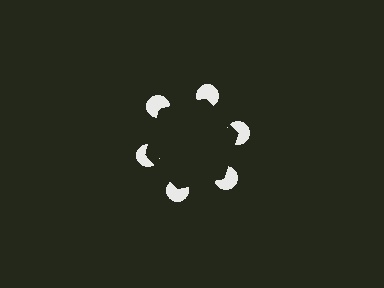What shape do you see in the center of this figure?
An illusory hexagon — its edges are inferred from the aligned wedge cuts in the pac-man discs, not physically drawn.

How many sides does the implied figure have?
6 sides.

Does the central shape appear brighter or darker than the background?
It typically appears slightly darker than the background, even though no actual brightness change is drawn.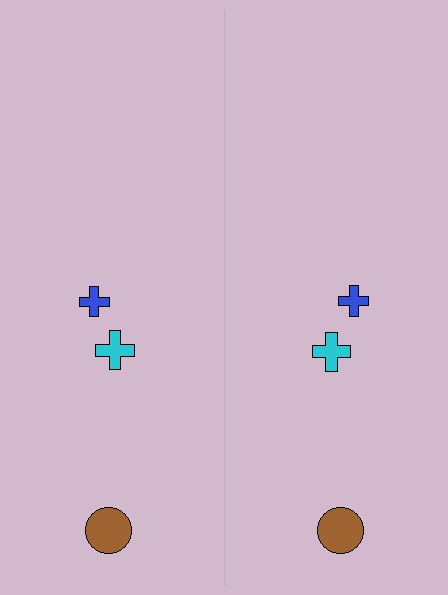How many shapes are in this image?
There are 6 shapes in this image.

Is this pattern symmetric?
Yes, this pattern has bilateral (reflection) symmetry.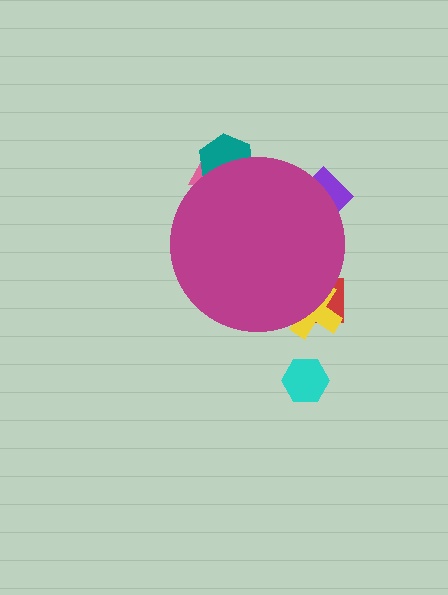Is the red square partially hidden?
Yes, the red square is partially hidden behind the magenta circle.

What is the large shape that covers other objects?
A magenta circle.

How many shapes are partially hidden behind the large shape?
5 shapes are partially hidden.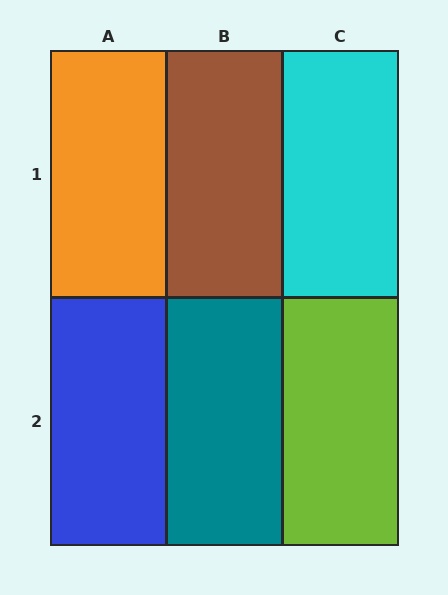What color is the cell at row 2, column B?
Teal.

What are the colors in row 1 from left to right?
Orange, brown, cyan.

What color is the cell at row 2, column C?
Lime.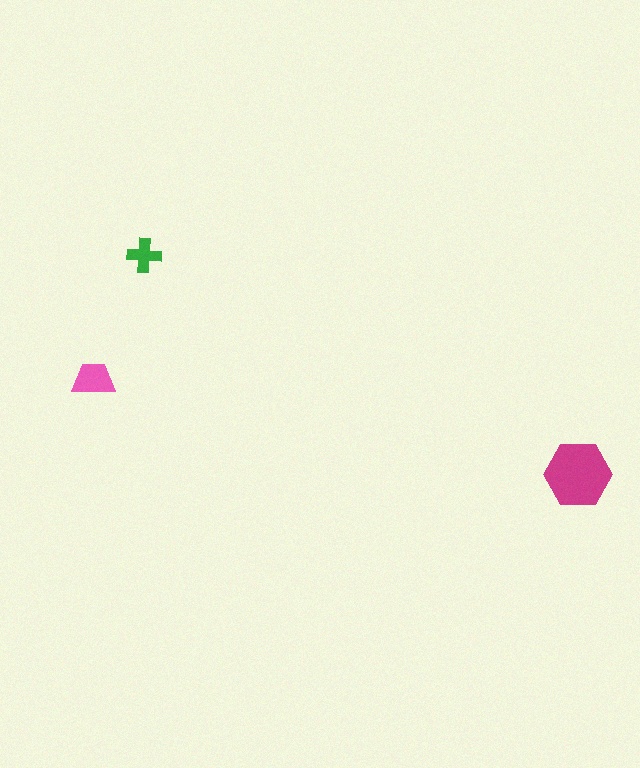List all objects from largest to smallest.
The magenta hexagon, the pink trapezoid, the green cross.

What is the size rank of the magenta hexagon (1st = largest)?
1st.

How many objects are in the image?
There are 3 objects in the image.